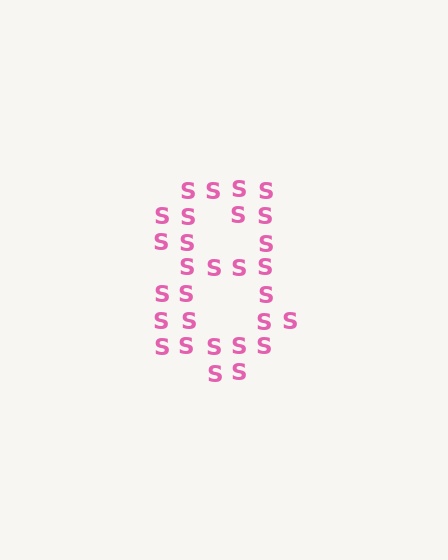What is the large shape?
The large shape is the digit 8.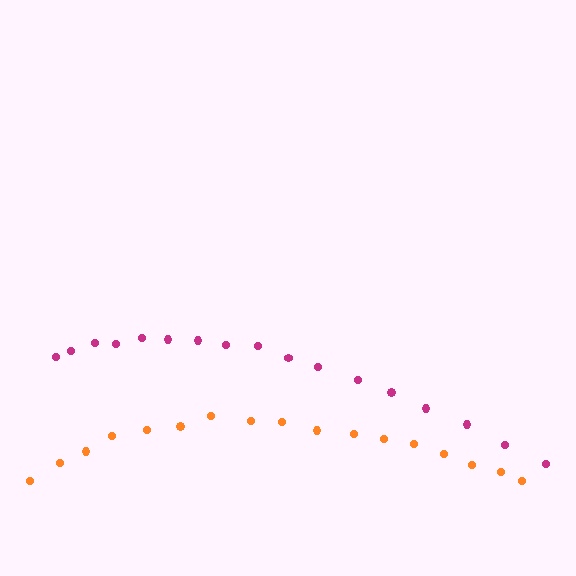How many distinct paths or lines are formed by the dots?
There are 2 distinct paths.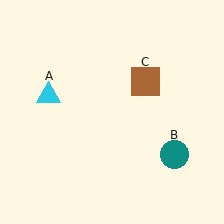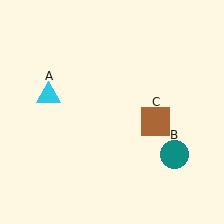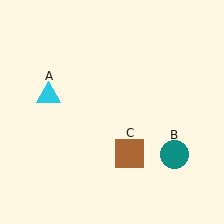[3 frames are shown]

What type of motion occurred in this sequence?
The brown square (object C) rotated clockwise around the center of the scene.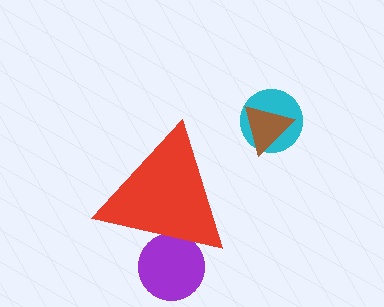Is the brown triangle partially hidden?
No, the brown triangle is fully visible.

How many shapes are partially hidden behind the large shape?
1 shape is partially hidden.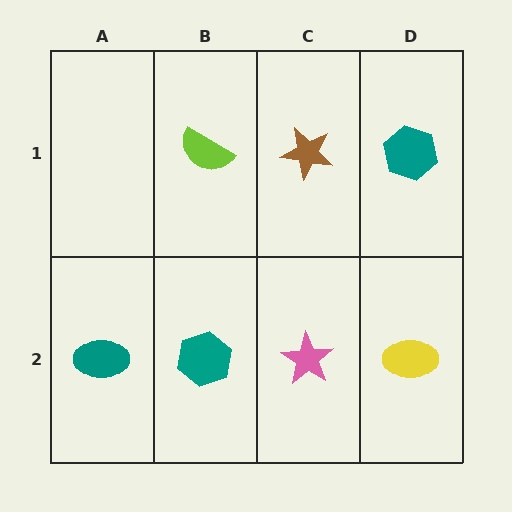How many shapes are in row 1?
3 shapes.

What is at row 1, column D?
A teal hexagon.